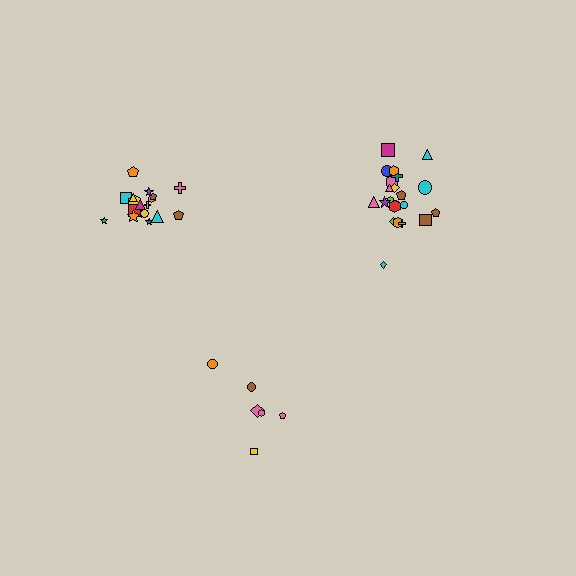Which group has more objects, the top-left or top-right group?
The top-right group.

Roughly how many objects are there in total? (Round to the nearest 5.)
Roughly 45 objects in total.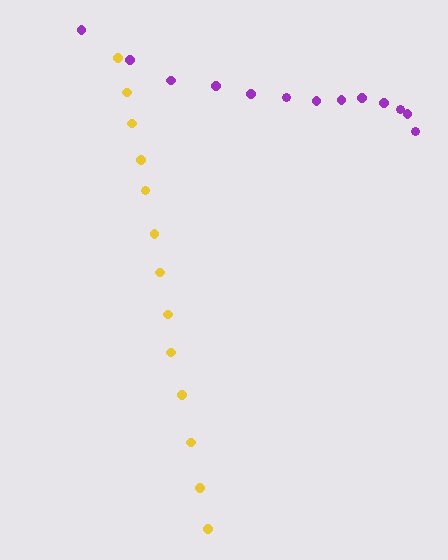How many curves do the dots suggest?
There are 2 distinct paths.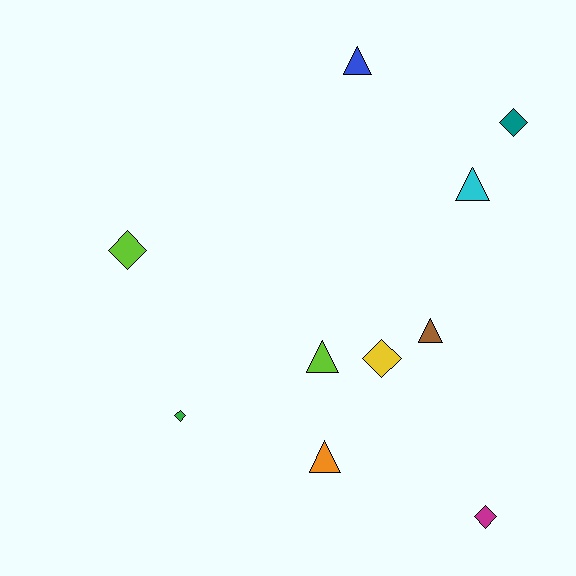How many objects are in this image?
There are 10 objects.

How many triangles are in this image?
There are 5 triangles.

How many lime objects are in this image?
There are 2 lime objects.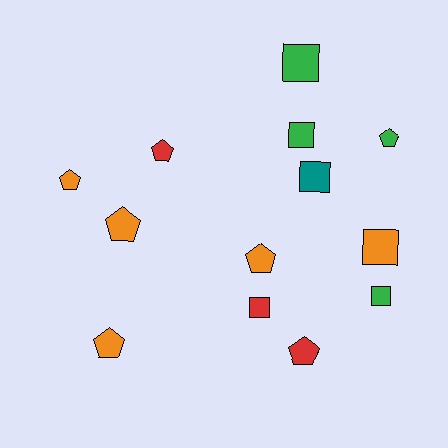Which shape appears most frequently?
Pentagon, with 7 objects.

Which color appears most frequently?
Orange, with 5 objects.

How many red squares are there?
There is 1 red square.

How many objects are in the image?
There are 13 objects.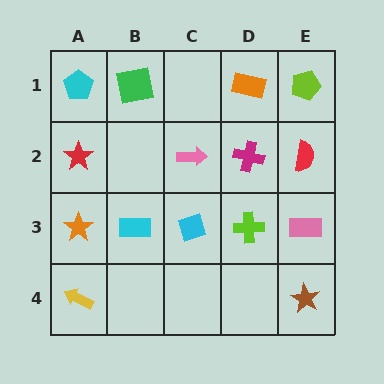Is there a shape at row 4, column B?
No, that cell is empty.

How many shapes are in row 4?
2 shapes.